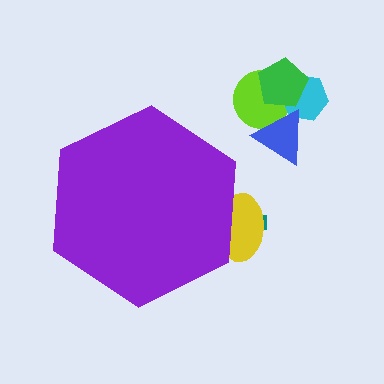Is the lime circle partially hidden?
No, the lime circle is fully visible.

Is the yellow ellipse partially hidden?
Yes, the yellow ellipse is partially hidden behind the purple hexagon.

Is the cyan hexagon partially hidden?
No, the cyan hexagon is fully visible.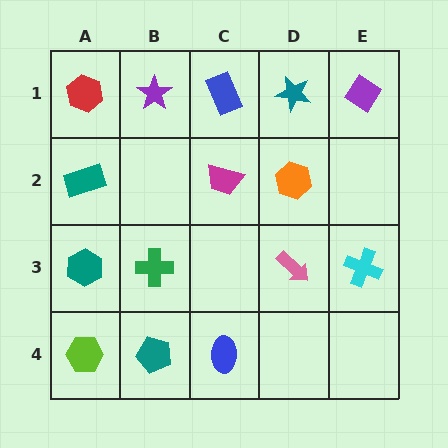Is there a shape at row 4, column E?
No, that cell is empty.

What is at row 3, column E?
A cyan cross.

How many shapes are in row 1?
5 shapes.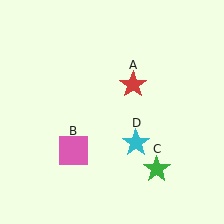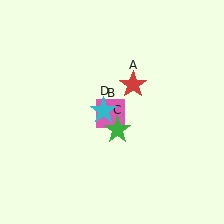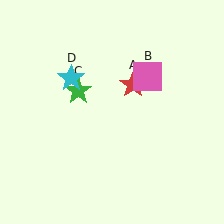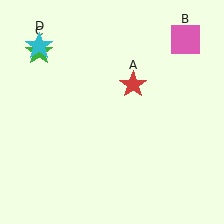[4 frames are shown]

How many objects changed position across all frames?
3 objects changed position: pink square (object B), green star (object C), cyan star (object D).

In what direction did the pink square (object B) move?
The pink square (object B) moved up and to the right.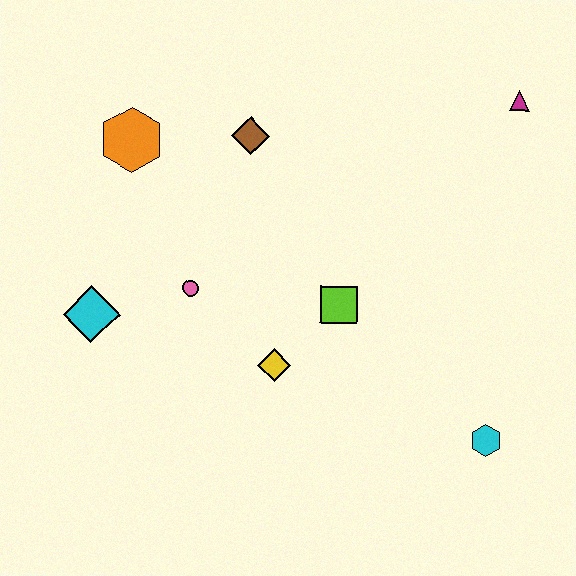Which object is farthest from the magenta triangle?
The cyan diamond is farthest from the magenta triangle.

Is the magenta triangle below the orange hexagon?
No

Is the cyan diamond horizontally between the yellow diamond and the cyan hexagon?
No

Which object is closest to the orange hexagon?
The brown diamond is closest to the orange hexagon.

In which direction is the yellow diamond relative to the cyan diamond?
The yellow diamond is to the right of the cyan diamond.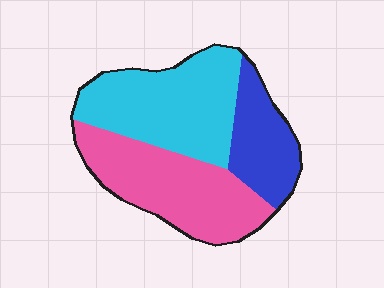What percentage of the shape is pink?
Pink covers 38% of the shape.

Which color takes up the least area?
Blue, at roughly 20%.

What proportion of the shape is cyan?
Cyan takes up between a quarter and a half of the shape.